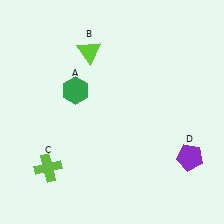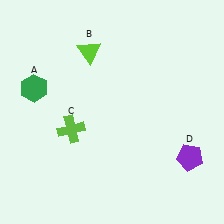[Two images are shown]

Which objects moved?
The objects that moved are: the green hexagon (A), the lime cross (C).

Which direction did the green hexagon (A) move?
The green hexagon (A) moved left.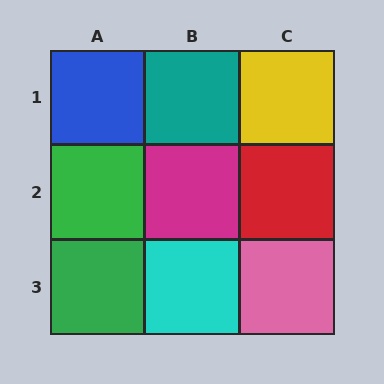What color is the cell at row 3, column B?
Cyan.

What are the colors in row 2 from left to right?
Green, magenta, red.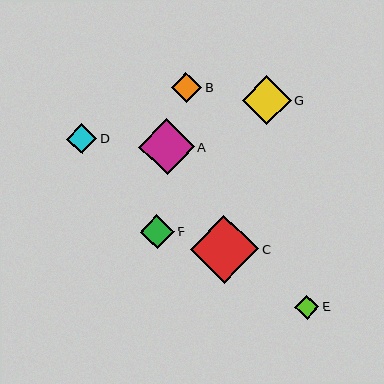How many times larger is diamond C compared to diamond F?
Diamond C is approximately 2.0 times the size of diamond F.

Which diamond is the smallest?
Diamond E is the smallest with a size of approximately 24 pixels.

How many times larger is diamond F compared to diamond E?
Diamond F is approximately 1.4 times the size of diamond E.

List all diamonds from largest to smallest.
From largest to smallest: C, A, G, F, D, B, E.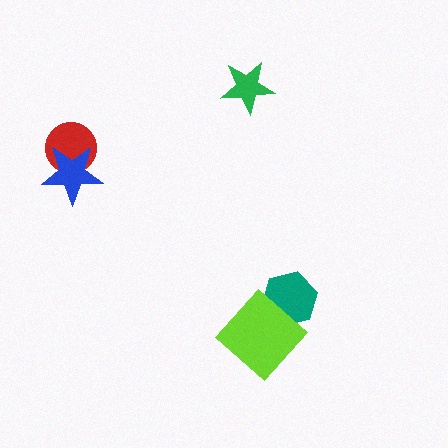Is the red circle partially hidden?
Yes, it is partially covered by another shape.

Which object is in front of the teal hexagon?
The lime diamond is in front of the teal hexagon.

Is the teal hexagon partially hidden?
Yes, it is partially covered by another shape.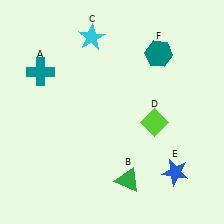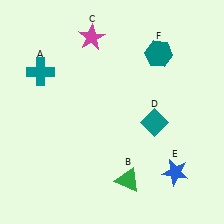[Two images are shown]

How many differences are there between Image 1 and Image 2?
There are 2 differences between the two images.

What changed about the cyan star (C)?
In Image 1, C is cyan. In Image 2, it changed to magenta.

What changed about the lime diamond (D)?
In Image 1, D is lime. In Image 2, it changed to teal.